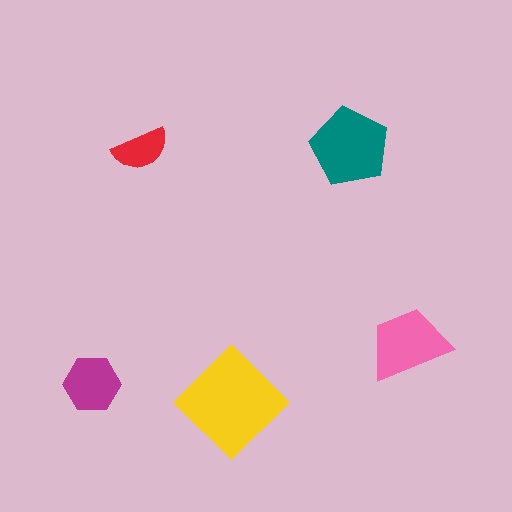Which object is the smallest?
The red semicircle.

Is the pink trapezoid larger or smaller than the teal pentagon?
Smaller.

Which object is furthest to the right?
The pink trapezoid is rightmost.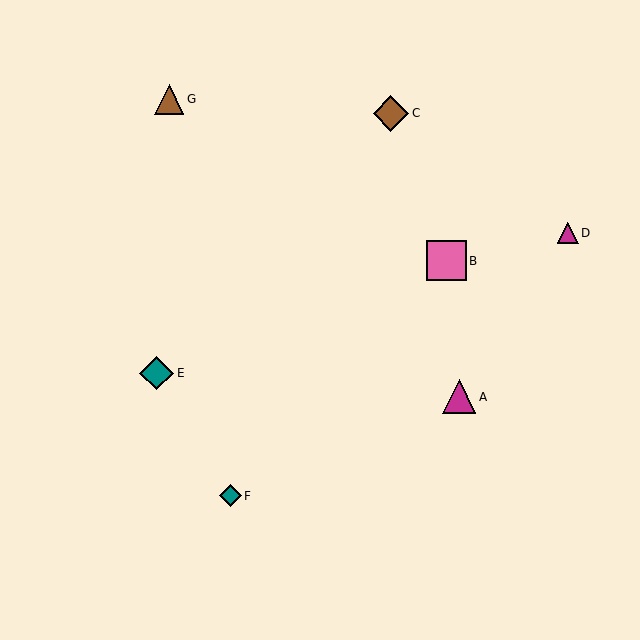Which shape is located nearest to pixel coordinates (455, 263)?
The pink square (labeled B) at (446, 261) is nearest to that location.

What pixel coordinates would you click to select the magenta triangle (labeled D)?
Click at (568, 233) to select the magenta triangle D.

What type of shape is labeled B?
Shape B is a pink square.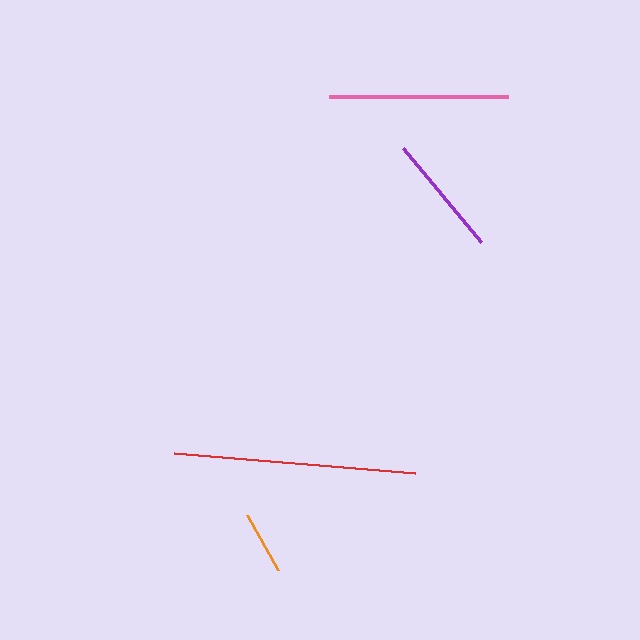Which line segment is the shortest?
The orange line is the shortest at approximately 64 pixels.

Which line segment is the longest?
The red line is the longest at approximately 241 pixels.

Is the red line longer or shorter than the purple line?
The red line is longer than the purple line.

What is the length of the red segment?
The red segment is approximately 241 pixels long.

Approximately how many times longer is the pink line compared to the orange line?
The pink line is approximately 2.8 times the length of the orange line.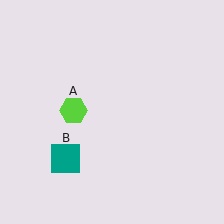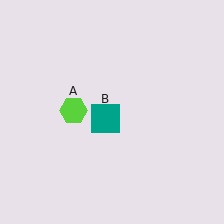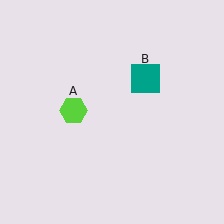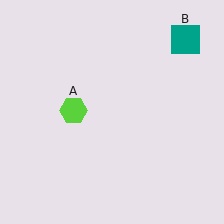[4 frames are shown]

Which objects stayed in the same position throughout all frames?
Lime hexagon (object A) remained stationary.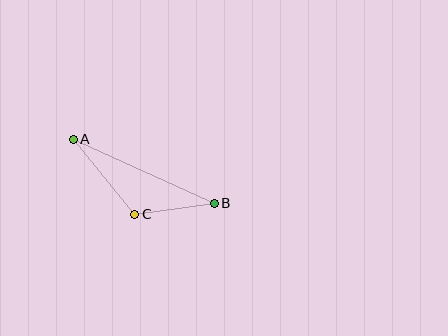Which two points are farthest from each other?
Points A and B are farthest from each other.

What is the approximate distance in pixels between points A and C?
The distance between A and C is approximately 97 pixels.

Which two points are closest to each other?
Points B and C are closest to each other.